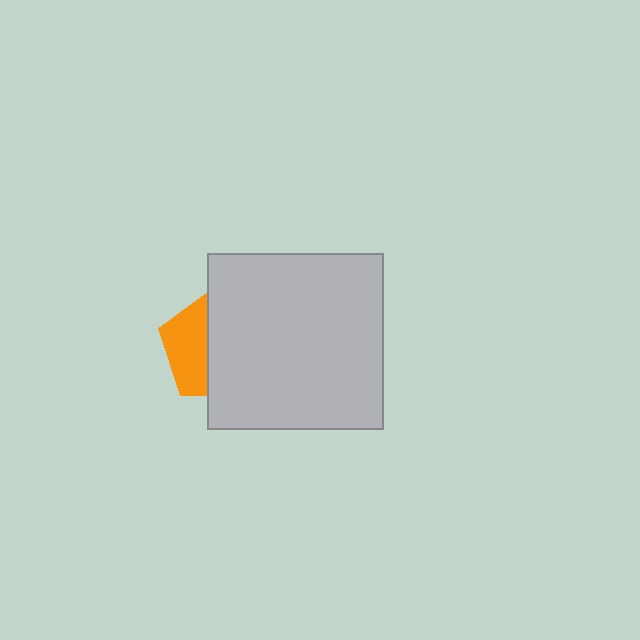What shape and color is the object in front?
The object in front is a light gray square.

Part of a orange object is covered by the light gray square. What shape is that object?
It is a pentagon.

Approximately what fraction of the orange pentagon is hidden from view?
Roughly 60% of the orange pentagon is hidden behind the light gray square.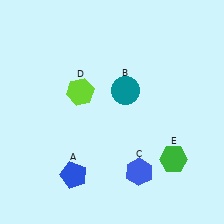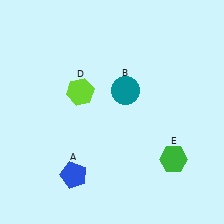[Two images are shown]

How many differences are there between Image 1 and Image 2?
There is 1 difference between the two images.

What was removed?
The blue hexagon (C) was removed in Image 2.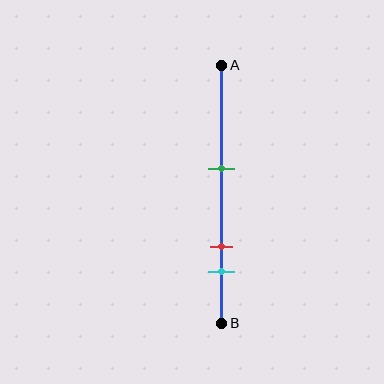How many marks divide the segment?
There are 3 marks dividing the segment.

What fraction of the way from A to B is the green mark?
The green mark is approximately 40% (0.4) of the way from A to B.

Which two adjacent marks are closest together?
The red and cyan marks are the closest adjacent pair.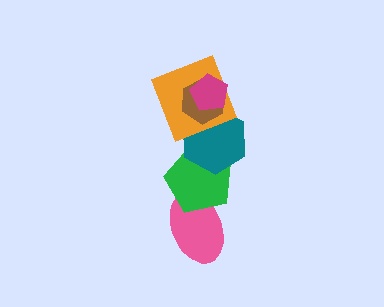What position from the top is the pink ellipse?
The pink ellipse is 6th from the top.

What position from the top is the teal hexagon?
The teal hexagon is 4th from the top.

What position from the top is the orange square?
The orange square is 3rd from the top.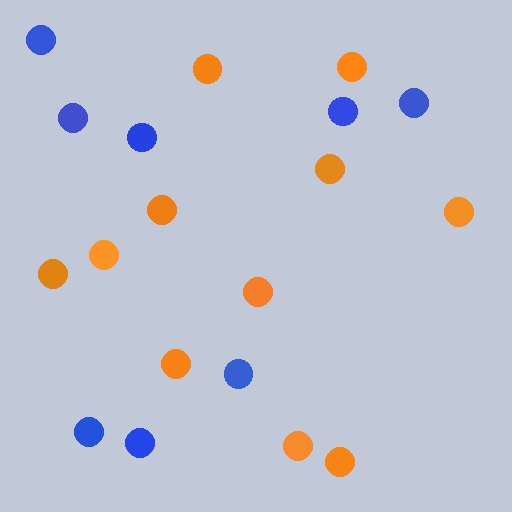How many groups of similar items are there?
There are 2 groups: one group of orange circles (11) and one group of blue circles (8).